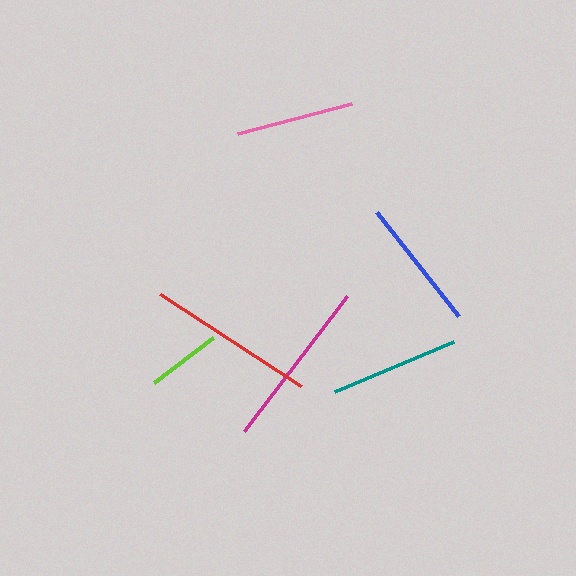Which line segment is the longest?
The magenta line is the longest at approximately 170 pixels.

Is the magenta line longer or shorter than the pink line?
The magenta line is longer than the pink line.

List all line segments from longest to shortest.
From longest to shortest: magenta, red, blue, teal, pink, lime.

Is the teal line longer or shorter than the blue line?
The blue line is longer than the teal line.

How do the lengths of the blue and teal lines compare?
The blue and teal lines are approximately the same length.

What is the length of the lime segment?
The lime segment is approximately 74 pixels long.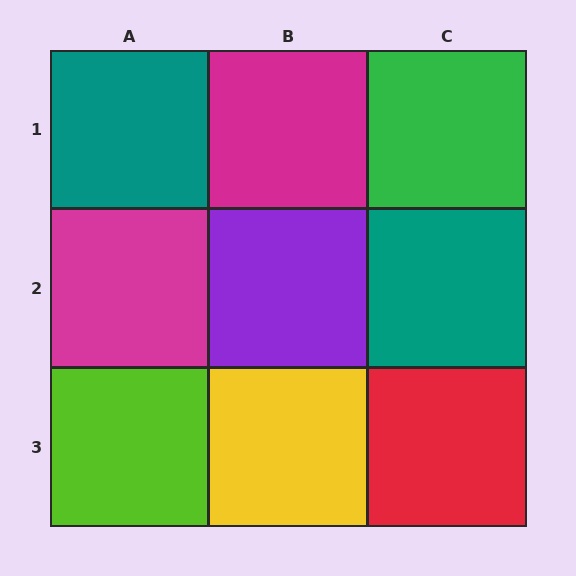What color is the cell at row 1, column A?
Teal.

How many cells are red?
1 cell is red.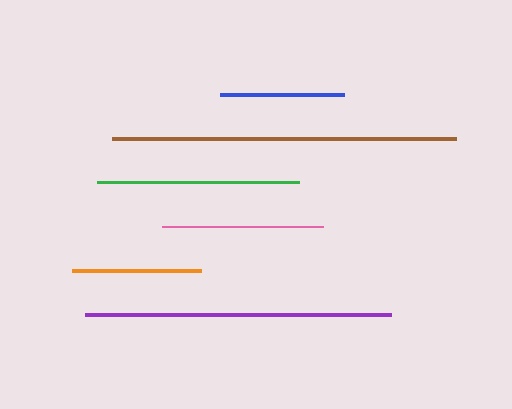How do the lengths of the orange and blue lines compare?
The orange and blue lines are approximately the same length.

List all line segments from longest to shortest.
From longest to shortest: brown, purple, green, pink, orange, blue.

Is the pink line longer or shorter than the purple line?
The purple line is longer than the pink line.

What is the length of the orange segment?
The orange segment is approximately 129 pixels long.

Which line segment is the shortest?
The blue line is the shortest at approximately 124 pixels.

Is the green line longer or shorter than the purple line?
The purple line is longer than the green line.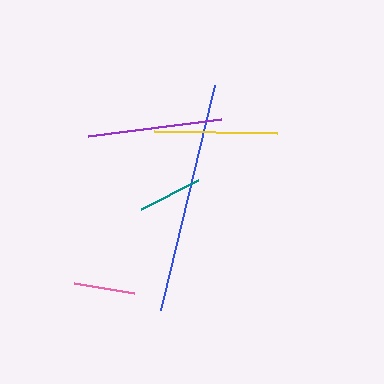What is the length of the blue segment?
The blue segment is approximately 231 pixels long.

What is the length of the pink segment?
The pink segment is approximately 61 pixels long.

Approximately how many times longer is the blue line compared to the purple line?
The blue line is approximately 1.7 times the length of the purple line.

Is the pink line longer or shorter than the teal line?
The teal line is longer than the pink line.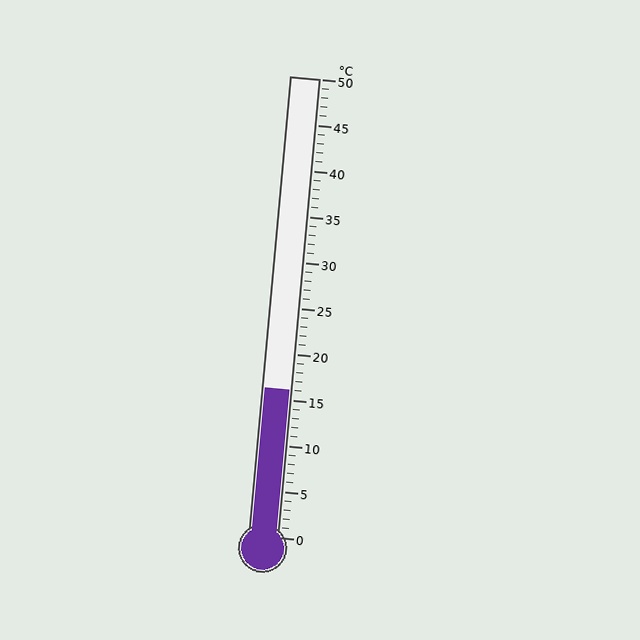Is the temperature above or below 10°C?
The temperature is above 10°C.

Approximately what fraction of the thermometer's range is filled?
The thermometer is filled to approximately 30% of its range.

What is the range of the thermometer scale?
The thermometer scale ranges from 0°C to 50°C.